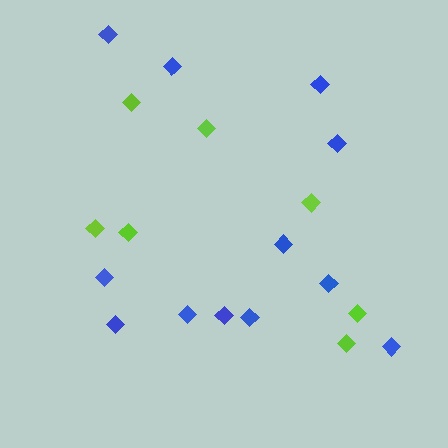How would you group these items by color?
There are 2 groups: one group of lime diamonds (7) and one group of blue diamonds (12).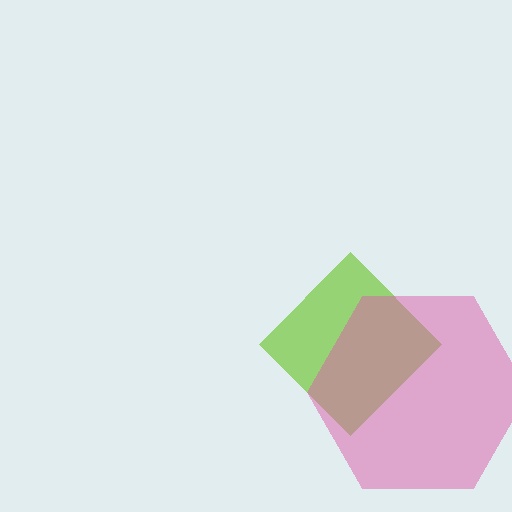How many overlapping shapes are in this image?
There are 2 overlapping shapes in the image.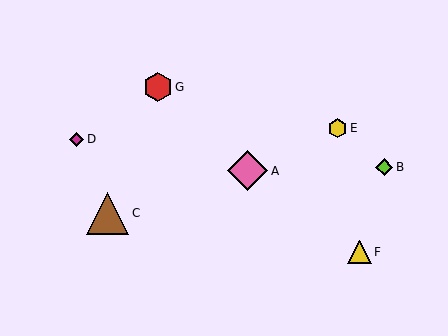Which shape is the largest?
The brown triangle (labeled C) is the largest.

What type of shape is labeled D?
Shape D is a magenta diamond.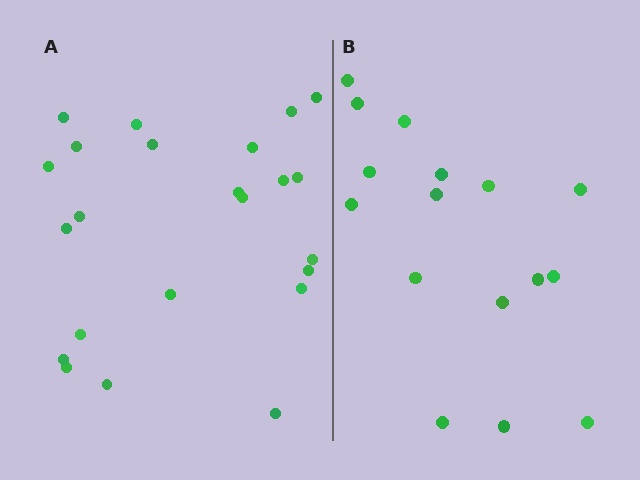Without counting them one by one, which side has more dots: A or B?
Region A (the left region) has more dots.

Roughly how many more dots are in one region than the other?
Region A has roughly 8 or so more dots than region B.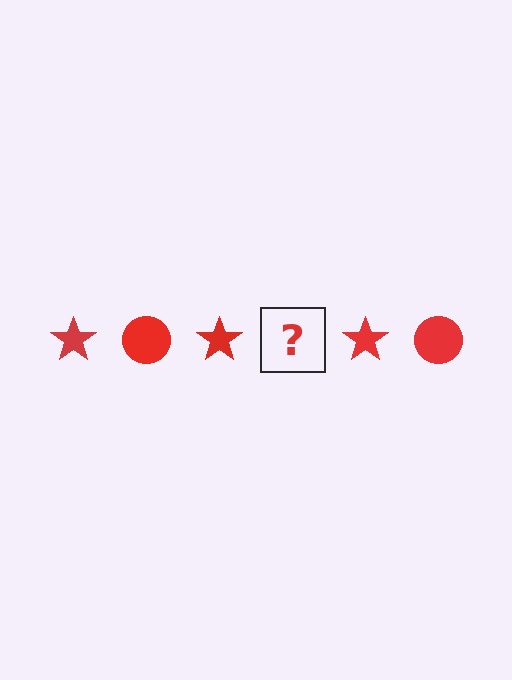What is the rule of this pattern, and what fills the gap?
The rule is that the pattern cycles through star, circle shapes in red. The gap should be filled with a red circle.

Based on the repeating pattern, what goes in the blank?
The blank should be a red circle.